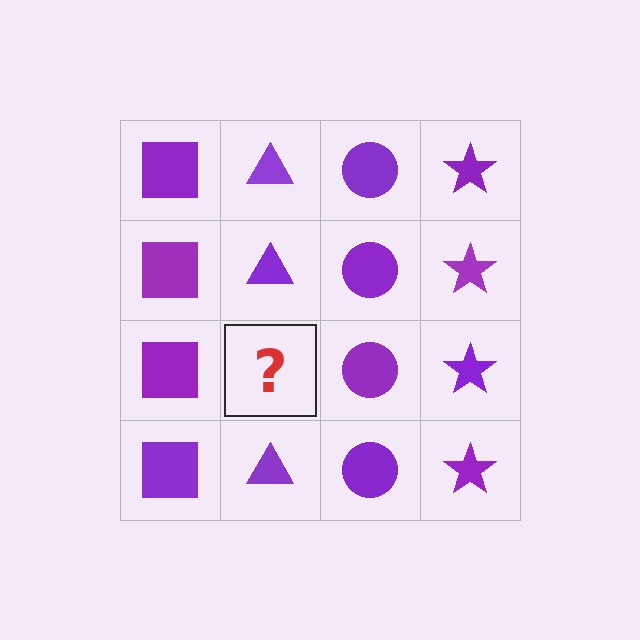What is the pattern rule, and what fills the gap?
The rule is that each column has a consistent shape. The gap should be filled with a purple triangle.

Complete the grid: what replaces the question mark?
The question mark should be replaced with a purple triangle.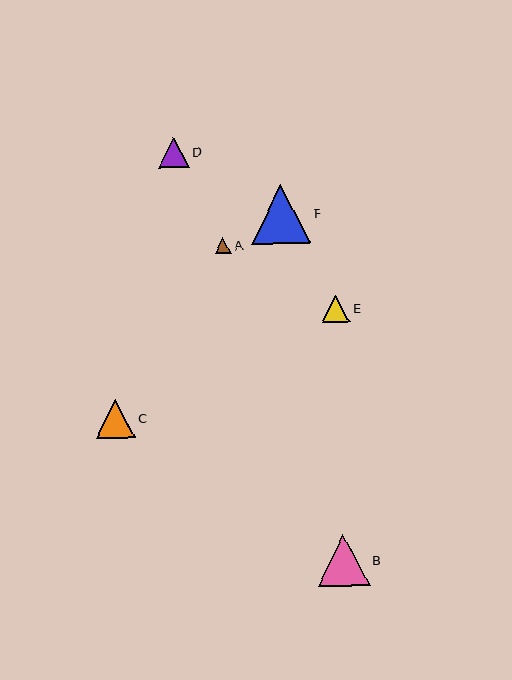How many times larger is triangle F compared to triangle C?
Triangle F is approximately 1.5 times the size of triangle C.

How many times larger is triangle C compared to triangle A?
Triangle C is approximately 2.4 times the size of triangle A.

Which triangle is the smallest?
Triangle A is the smallest with a size of approximately 16 pixels.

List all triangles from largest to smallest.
From largest to smallest: F, B, C, D, E, A.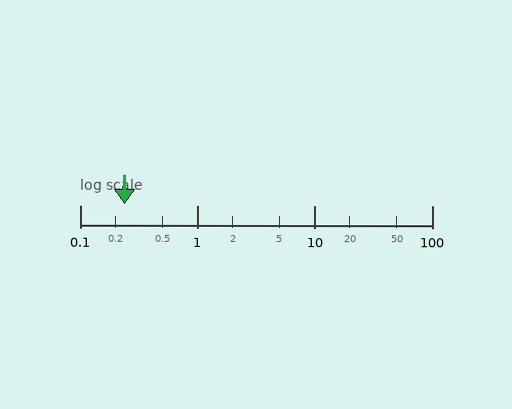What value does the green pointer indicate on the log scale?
The pointer indicates approximately 0.24.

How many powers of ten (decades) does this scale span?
The scale spans 3 decades, from 0.1 to 100.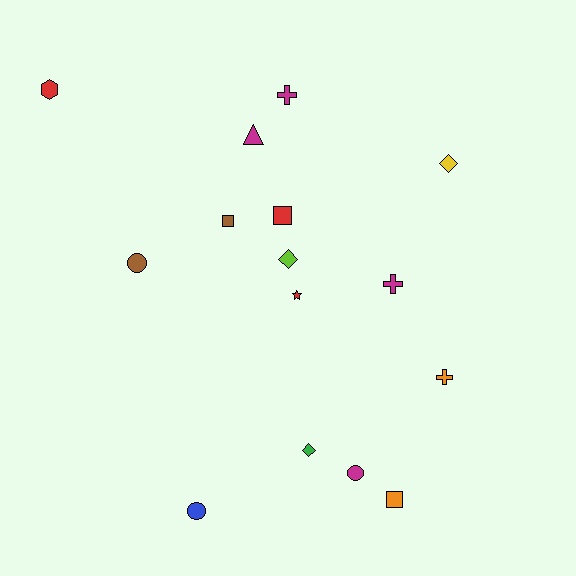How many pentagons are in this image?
There are no pentagons.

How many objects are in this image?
There are 15 objects.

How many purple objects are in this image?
There are no purple objects.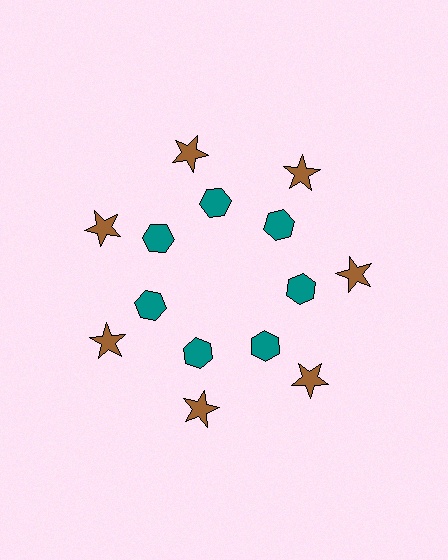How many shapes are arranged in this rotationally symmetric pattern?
There are 14 shapes, arranged in 7 groups of 2.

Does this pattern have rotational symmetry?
Yes, this pattern has 7-fold rotational symmetry. It looks the same after rotating 51 degrees around the center.